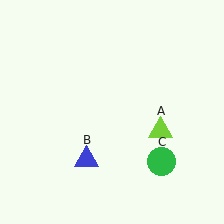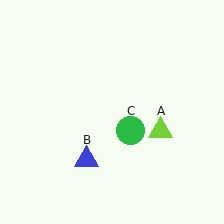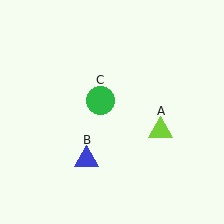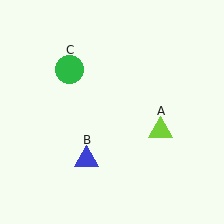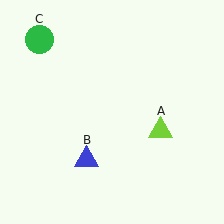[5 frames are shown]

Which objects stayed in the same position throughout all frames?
Lime triangle (object A) and blue triangle (object B) remained stationary.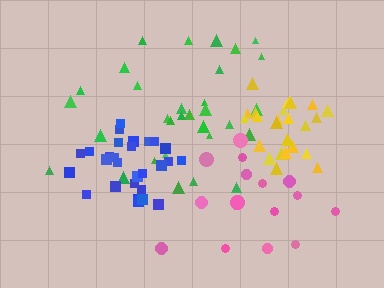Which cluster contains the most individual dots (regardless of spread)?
Green (31).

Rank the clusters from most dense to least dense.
yellow, blue, pink, green.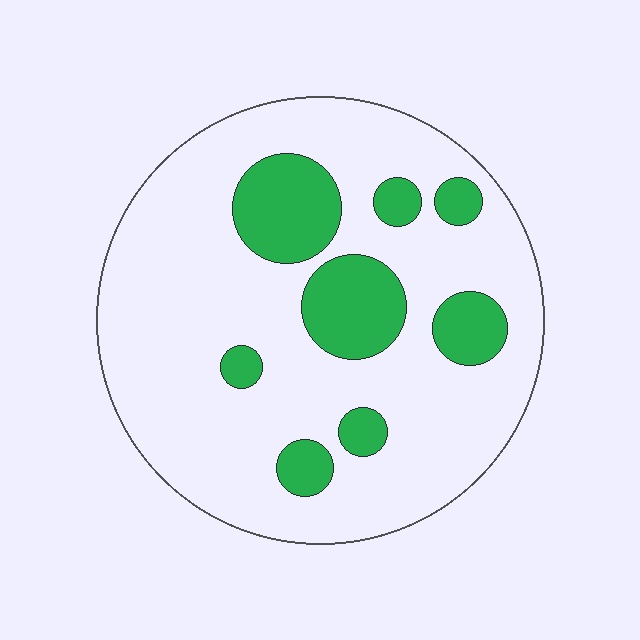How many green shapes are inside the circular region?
8.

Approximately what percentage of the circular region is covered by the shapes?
Approximately 20%.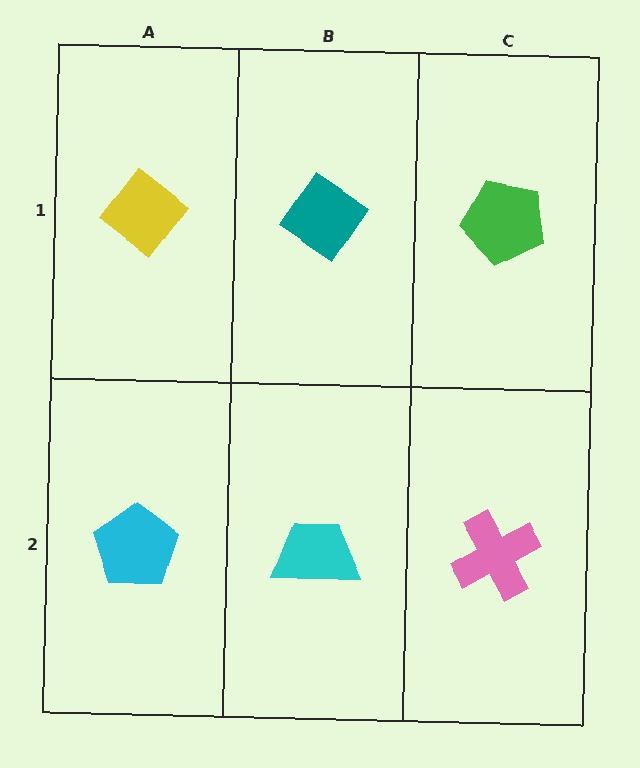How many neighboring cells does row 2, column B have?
3.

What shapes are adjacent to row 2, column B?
A teal diamond (row 1, column B), a cyan pentagon (row 2, column A), a pink cross (row 2, column C).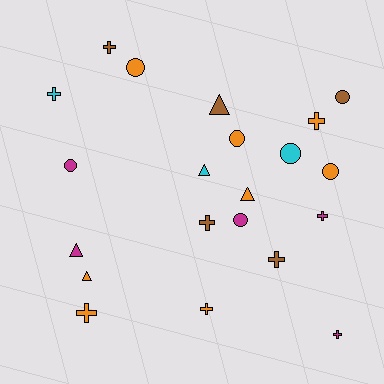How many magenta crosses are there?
There are 2 magenta crosses.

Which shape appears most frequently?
Cross, with 9 objects.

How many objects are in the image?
There are 21 objects.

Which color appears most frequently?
Orange, with 8 objects.